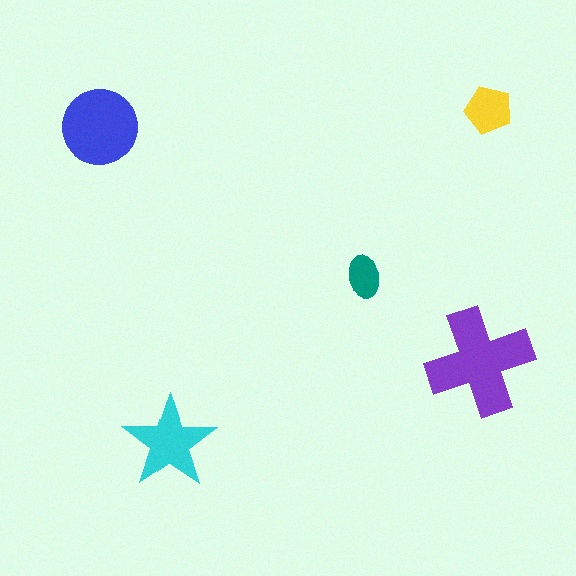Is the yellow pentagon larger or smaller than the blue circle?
Smaller.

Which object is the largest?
The purple cross.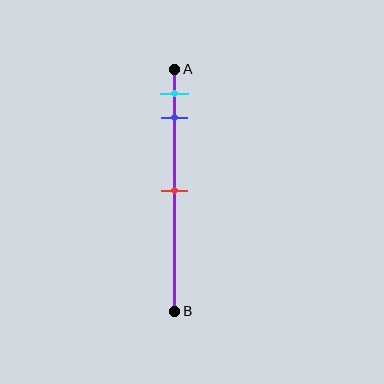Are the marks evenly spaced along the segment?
No, the marks are not evenly spaced.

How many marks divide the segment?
There are 3 marks dividing the segment.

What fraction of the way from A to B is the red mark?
The red mark is approximately 50% (0.5) of the way from A to B.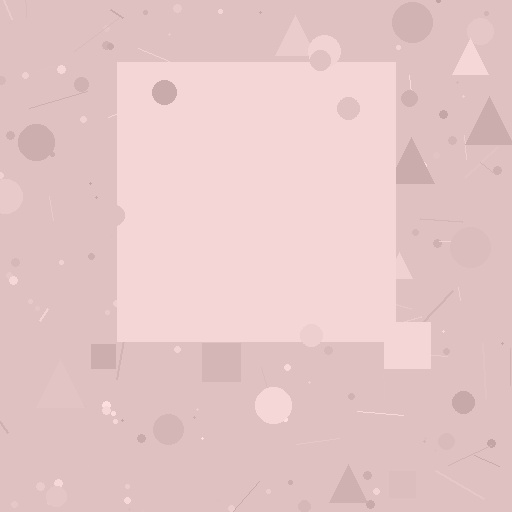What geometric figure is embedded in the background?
A square is embedded in the background.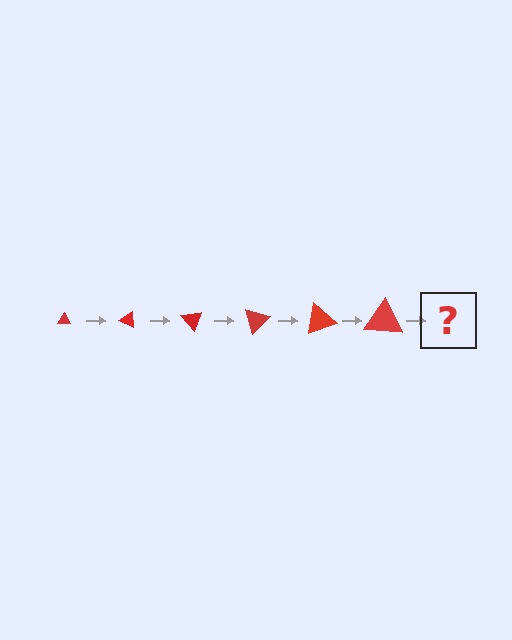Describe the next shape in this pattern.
It should be a triangle, larger than the previous one and rotated 150 degrees from the start.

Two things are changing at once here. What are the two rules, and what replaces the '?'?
The two rules are that the triangle grows larger each step and it rotates 25 degrees each step. The '?' should be a triangle, larger than the previous one and rotated 150 degrees from the start.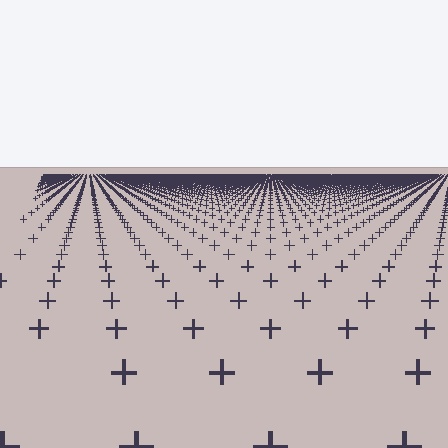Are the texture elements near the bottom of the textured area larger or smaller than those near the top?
Larger. Near the bottom, elements are closer to the viewer and appear at a bigger on-screen size.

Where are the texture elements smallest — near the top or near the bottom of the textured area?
Near the top.